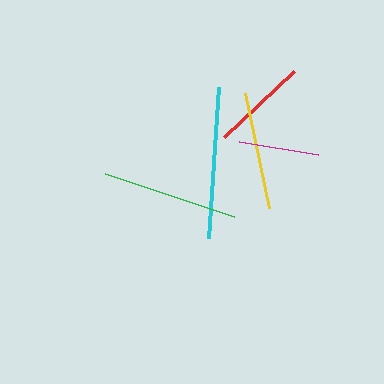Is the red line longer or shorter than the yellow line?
The yellow line is longer than the red line.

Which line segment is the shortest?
The magenta line is the shortest at approximately 80 pixels.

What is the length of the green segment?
The green segment is approximately 136 pixels long.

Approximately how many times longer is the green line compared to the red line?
The green line is approximately 1.4 times the length of the red line.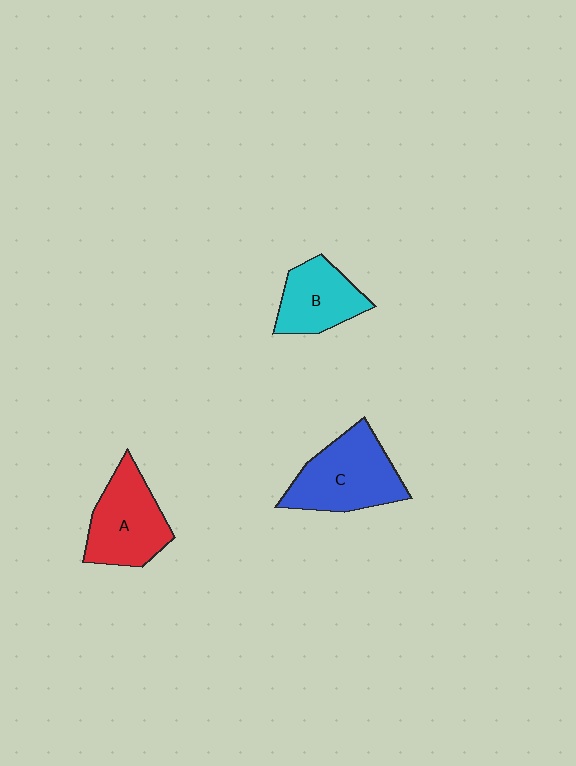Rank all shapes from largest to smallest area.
From largest to smallest: C (blue), A (red), B (cyan).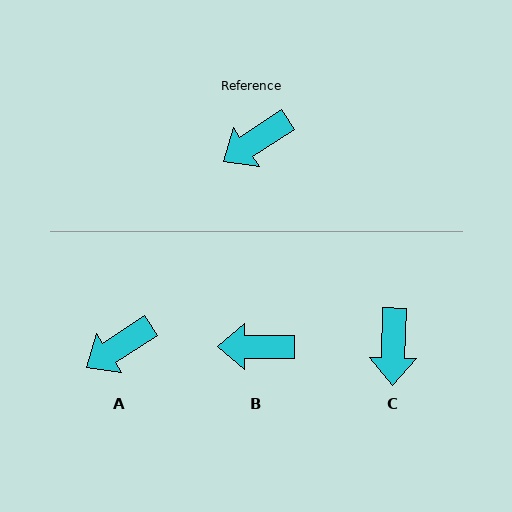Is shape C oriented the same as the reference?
No, it is off by about 55 degrees.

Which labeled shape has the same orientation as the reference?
A.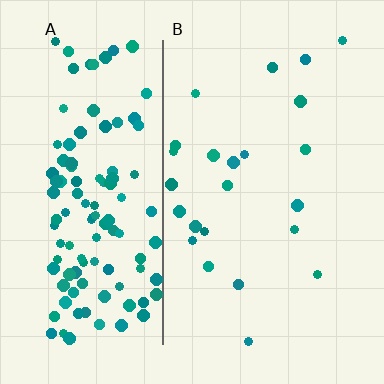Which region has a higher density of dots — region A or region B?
A (the left).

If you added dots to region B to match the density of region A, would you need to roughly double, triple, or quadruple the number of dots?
Approximately quadruple.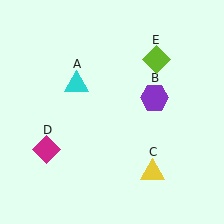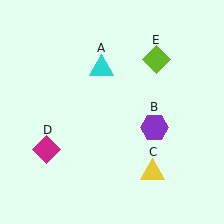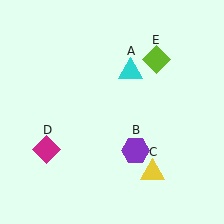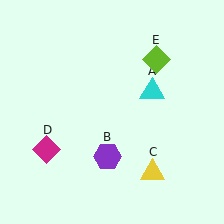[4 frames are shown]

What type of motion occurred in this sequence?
The cyan triangle (object A), purple hexagon (object B) rotated clockwise around the center of the scene.